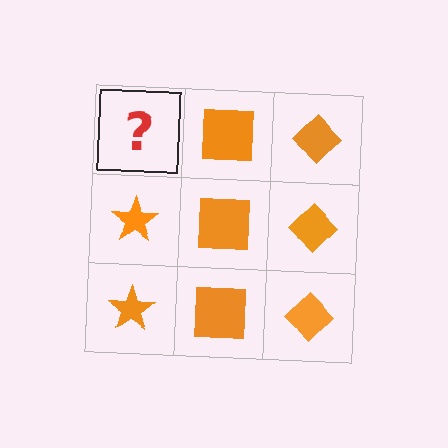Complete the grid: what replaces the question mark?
The question mark should be replaced with an orange star.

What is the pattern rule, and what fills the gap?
The rule is that each column has a consistent shape. The gap should be filled with an orange star.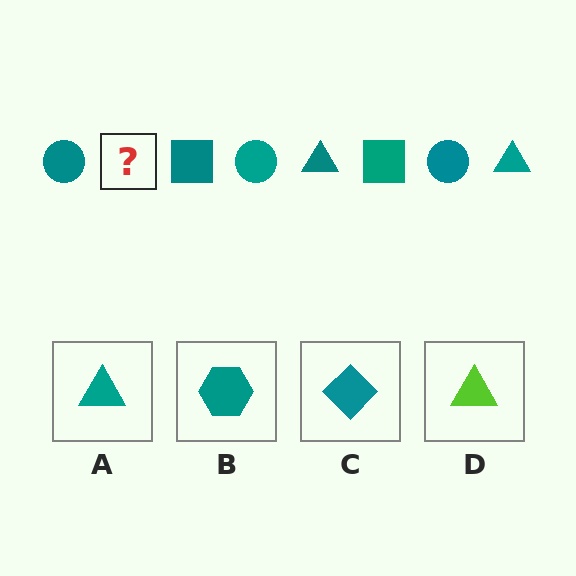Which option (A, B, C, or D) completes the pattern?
A.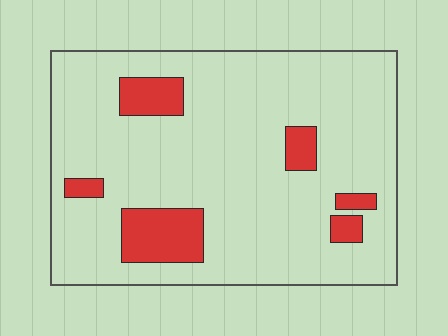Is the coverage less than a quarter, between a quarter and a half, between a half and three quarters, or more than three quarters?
Less than a quarter.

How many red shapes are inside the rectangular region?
6.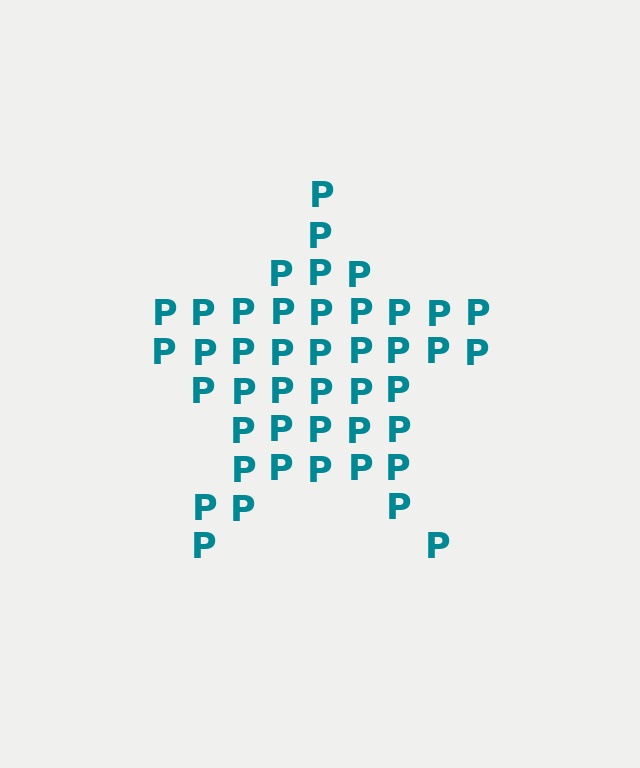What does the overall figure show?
The overall figure shows a star.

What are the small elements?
The small elements are letter P's.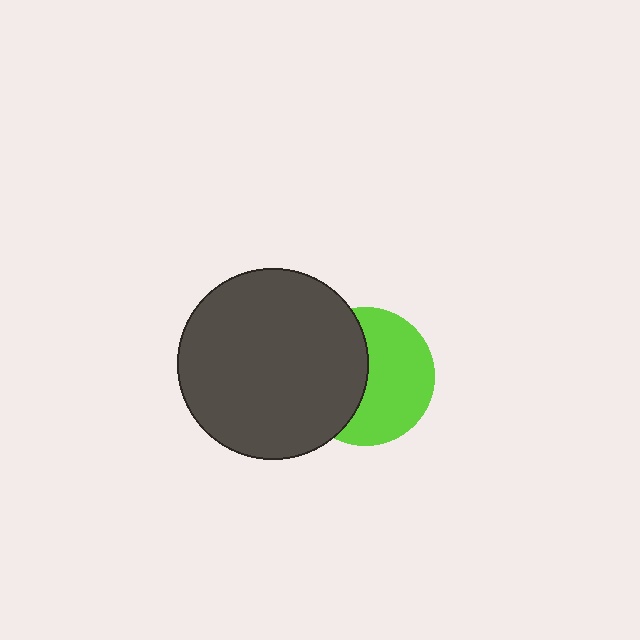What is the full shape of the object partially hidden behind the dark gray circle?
The partially hidden object is a lime circle.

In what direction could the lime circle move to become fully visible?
The lime circle could move right. That would shift it out from behind the dark gray circle entirely.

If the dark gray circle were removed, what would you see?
You would see the complete lime circle.